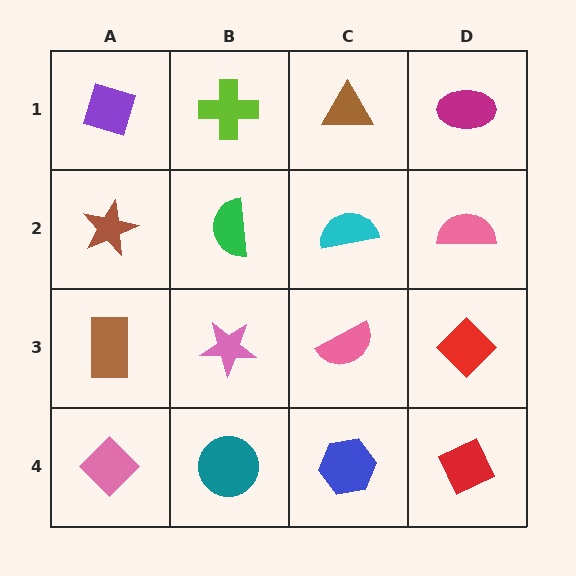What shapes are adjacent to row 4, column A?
A brown rectangle (row 3, column A), a teal circle (row 4, column B).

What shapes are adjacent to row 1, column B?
A green semicircle (row 2, column B), a purple diamond (row 1, column A), a brown triangle (row 1, column C).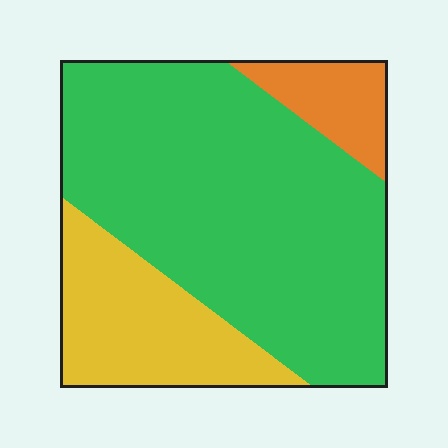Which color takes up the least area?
Orange, at roughly 10%.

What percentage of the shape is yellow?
Yellow covers roughly 25% of the shape.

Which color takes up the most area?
Green, at roughly 70%.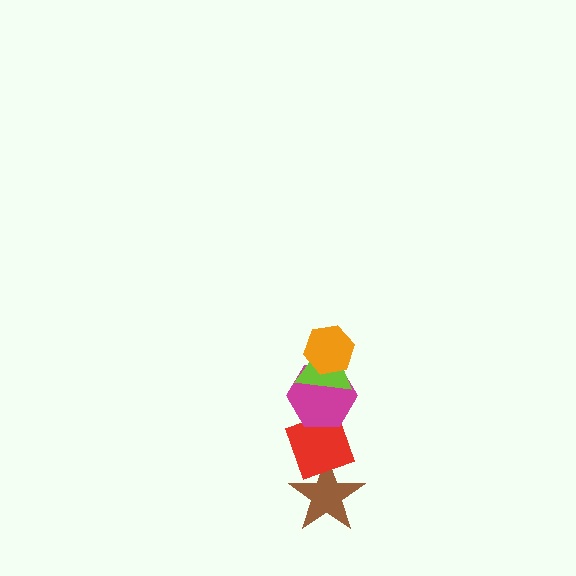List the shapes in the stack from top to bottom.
From top to bottom: the orange hexagon, the lime triangle, the magenta hexagon, the red diamond, the brown star.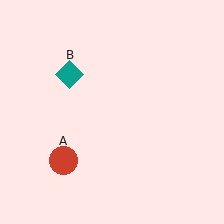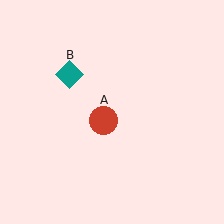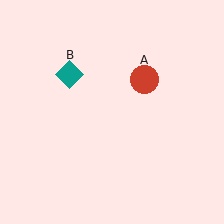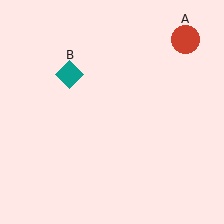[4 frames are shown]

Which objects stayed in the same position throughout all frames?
Teal diamond (object B) remained stationary.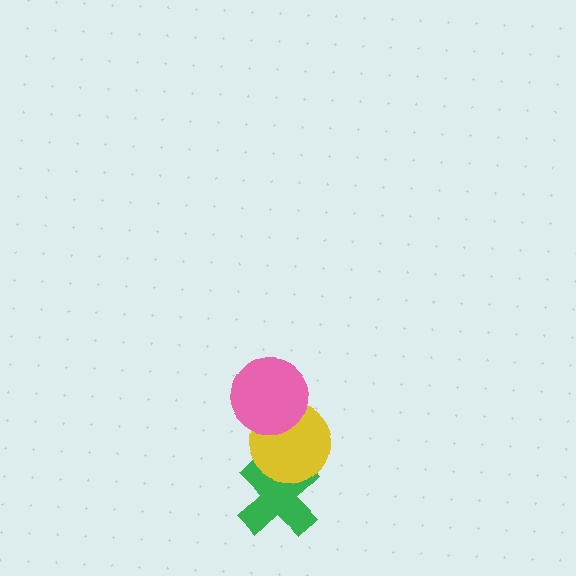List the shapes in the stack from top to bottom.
From top to bottom: the pink circle, the yellow circle, the green cross.